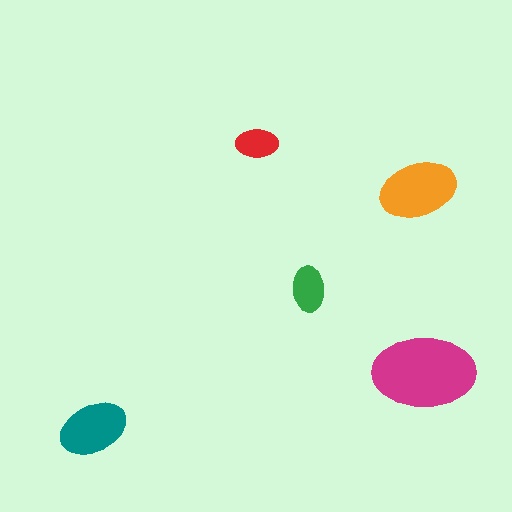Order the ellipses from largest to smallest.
the magenta one, the orange one, the teal one, the green one, the red one.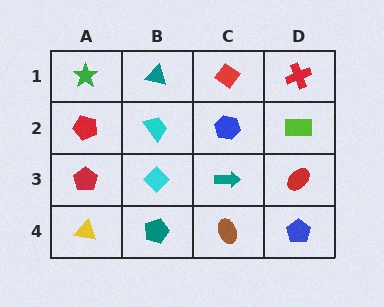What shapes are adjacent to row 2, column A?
A green star (row 1, column A), a red pentagon (row 3, column A), a cyan trapezoid (row 2, column B).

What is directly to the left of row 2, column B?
A red pentagon.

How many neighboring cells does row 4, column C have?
3.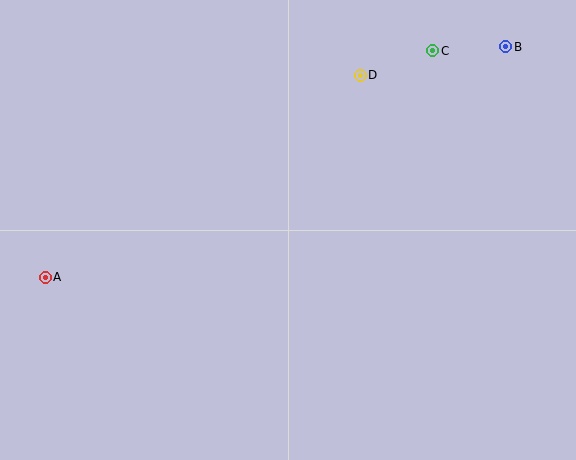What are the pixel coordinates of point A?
Point A is at (45, 277).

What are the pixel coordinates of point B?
Point B is at (506, 47).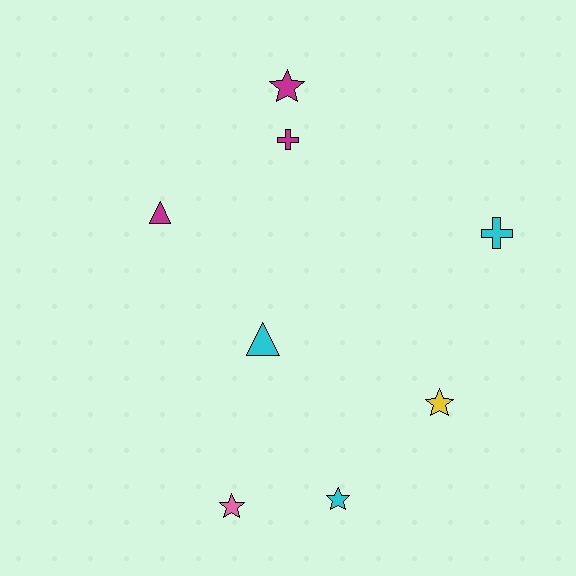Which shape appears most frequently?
Star, with 4 objects.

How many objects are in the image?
There are 8 objects.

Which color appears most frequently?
Cyan, with 3 objects.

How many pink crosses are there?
There are no pink crosses.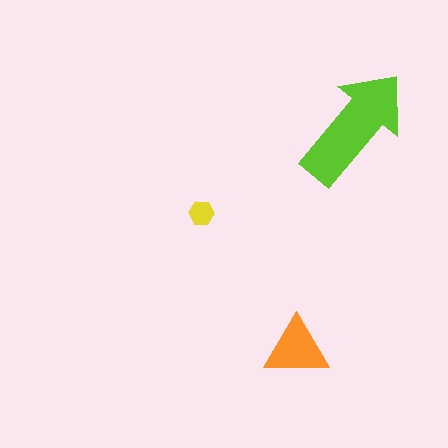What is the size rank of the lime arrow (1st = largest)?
1st.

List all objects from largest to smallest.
The lime arrow, the orange triangle, the yellow hexagon.